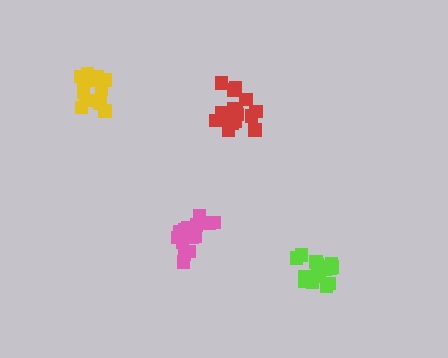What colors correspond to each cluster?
The clusters are colored: pink, lime, yellow, red.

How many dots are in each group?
Group 1: 16 dots, Group 2: 15 dots, Group 3: 15 dots, Group 4: 16 dots (62 total).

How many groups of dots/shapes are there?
There are 4 groups.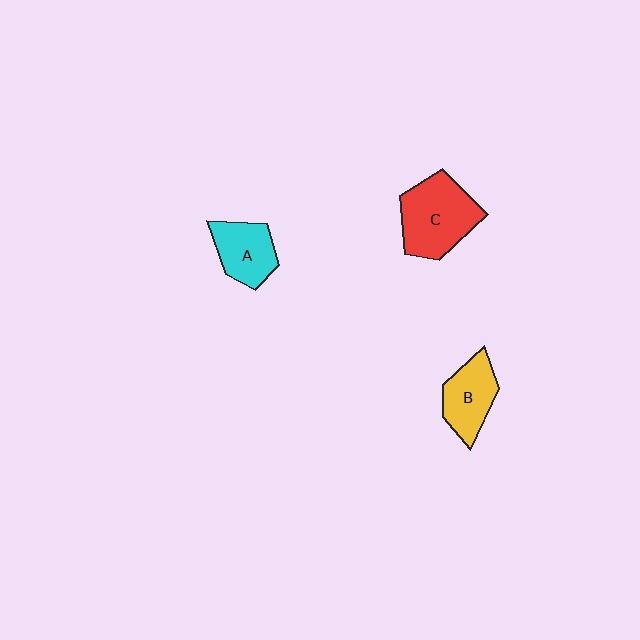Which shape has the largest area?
Shape C (red).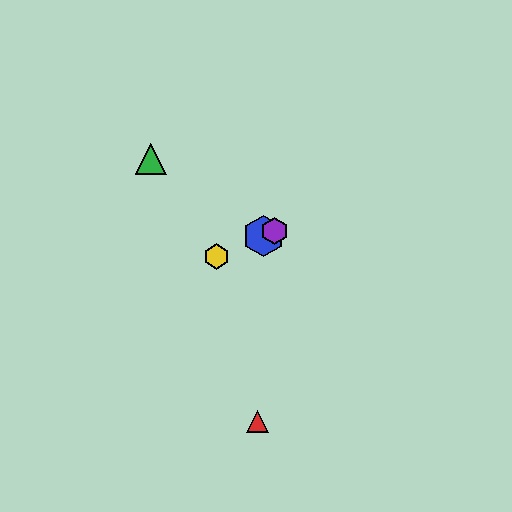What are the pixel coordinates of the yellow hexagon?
The yellow hexagon is at (216, 257).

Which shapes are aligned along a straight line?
The blue hexagon, the yellow hexagon, the purple hexagon are aligned along a straight line.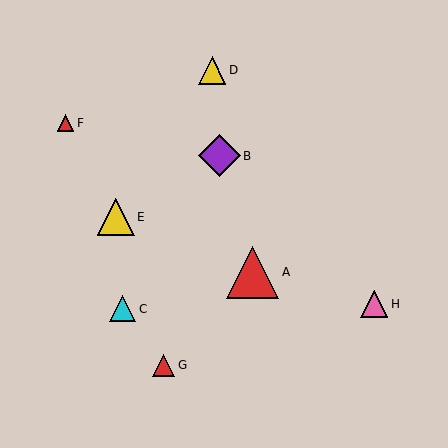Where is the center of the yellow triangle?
The center of the yellow triangle is at (116, 217).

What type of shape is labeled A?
Shape A is a red triangle.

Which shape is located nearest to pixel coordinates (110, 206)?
The yellow triangle (labeled E) at (116, 217) is nearest to that location.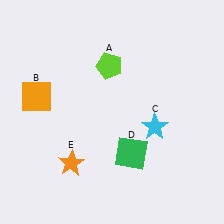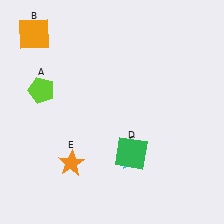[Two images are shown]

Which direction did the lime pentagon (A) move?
The lime pentagon (A) moved left.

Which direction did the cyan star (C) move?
The cyan star (C) moved down.